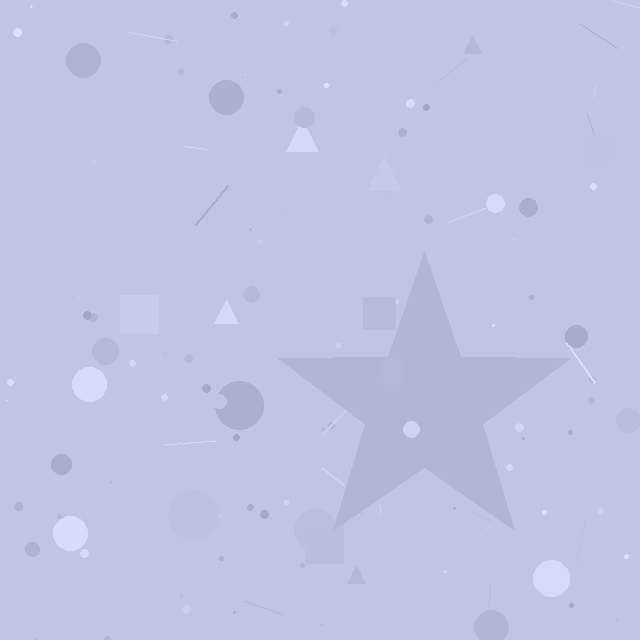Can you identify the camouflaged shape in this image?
The camouflaged shape is a star.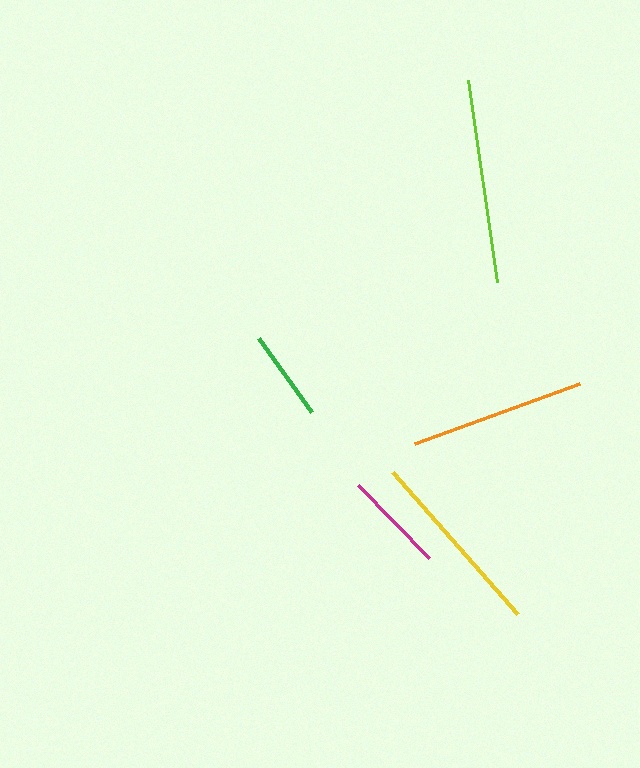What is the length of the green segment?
The green segment is approximately 91 pixels long.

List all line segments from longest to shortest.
From longest to shortest: lime, yellow, orange, magenta, green.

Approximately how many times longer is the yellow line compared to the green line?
The yellow line is approximately 2.1 times the length of the green line.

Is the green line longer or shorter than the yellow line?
The yellow line is longer than the green line.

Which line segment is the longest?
The lime line is the longest at approximately 204 pixels.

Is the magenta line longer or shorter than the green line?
The magenta line is longer than the green line.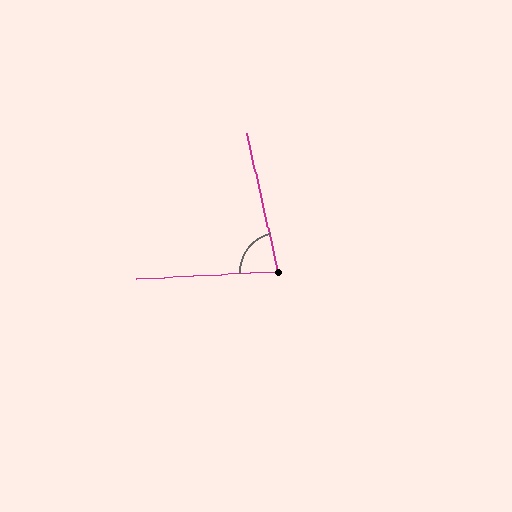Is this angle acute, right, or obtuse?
It is acute.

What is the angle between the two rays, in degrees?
Approximately 80 degrees.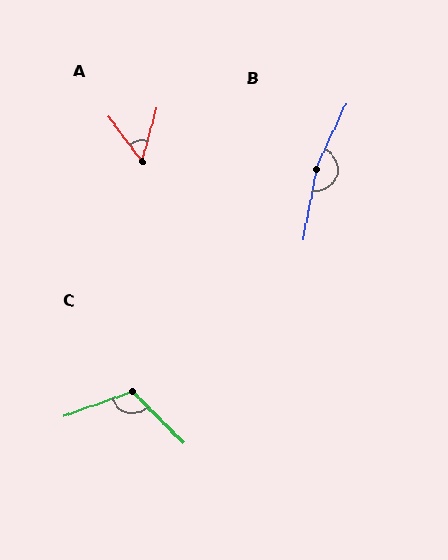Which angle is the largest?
B, at approximately 166 degrees.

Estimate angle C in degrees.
Approximately 115 degrees.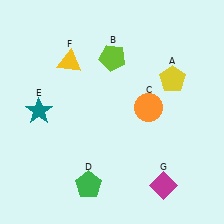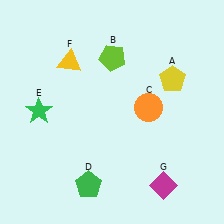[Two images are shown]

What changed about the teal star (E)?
In Image 1, E is teal. In Image 2, it changed to green.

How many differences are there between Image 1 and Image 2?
There is 1 difference between the two images.